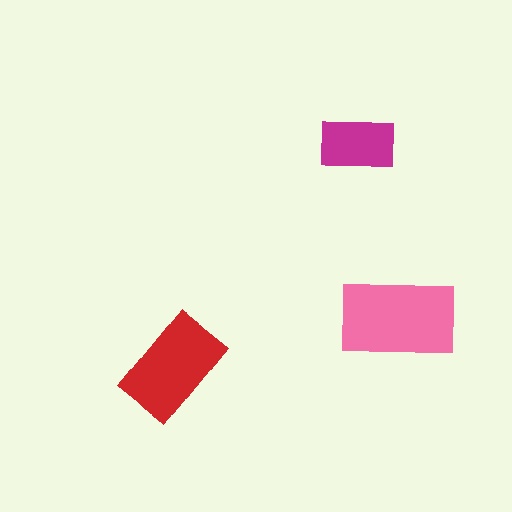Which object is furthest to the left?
The red rectangle is leftmost.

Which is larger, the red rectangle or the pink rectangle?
The pink one.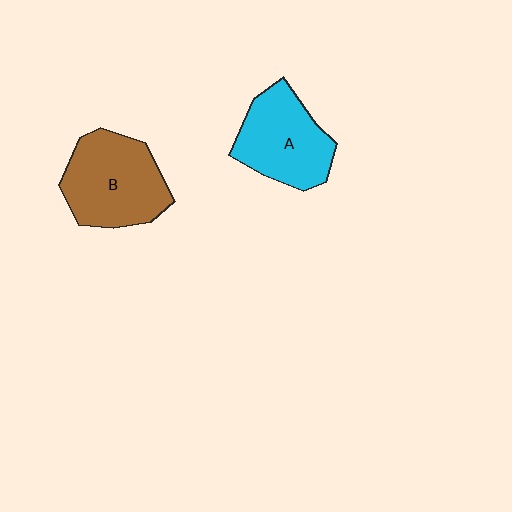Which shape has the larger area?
Shape B (brown).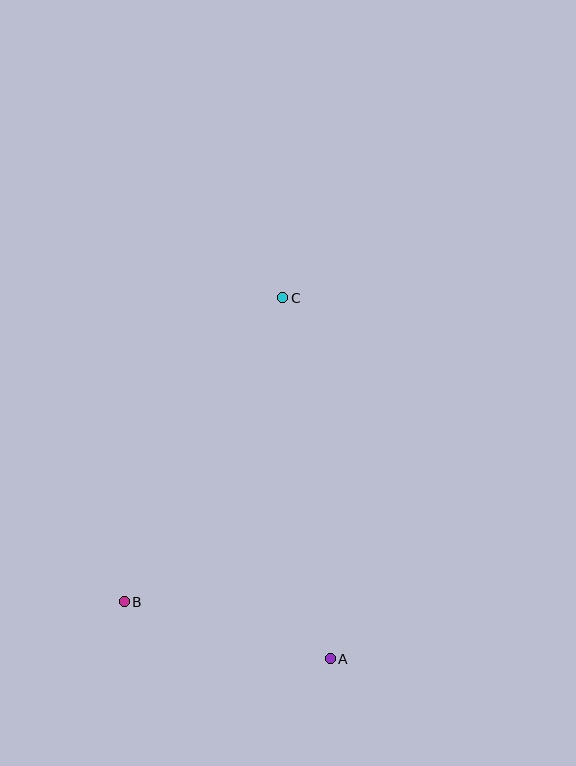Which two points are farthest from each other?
Points A and C are farthest from each other.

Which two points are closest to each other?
Points A and B are closest to each other.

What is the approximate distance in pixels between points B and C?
The distance between B and C is approximately 343 pixels.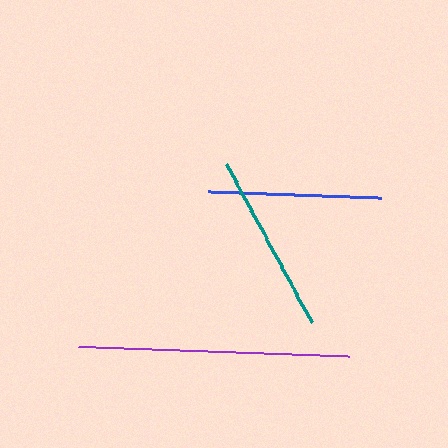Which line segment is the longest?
The purple line is the longest at approximately 271 pixels.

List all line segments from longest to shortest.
From longest to shortest: purple, teal, blue.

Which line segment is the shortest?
The blue line is the shortest at approximately 172 pixels.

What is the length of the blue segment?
The blue segment is approximately 172 pixels long.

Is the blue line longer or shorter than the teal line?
The teal line is longer than the blue line.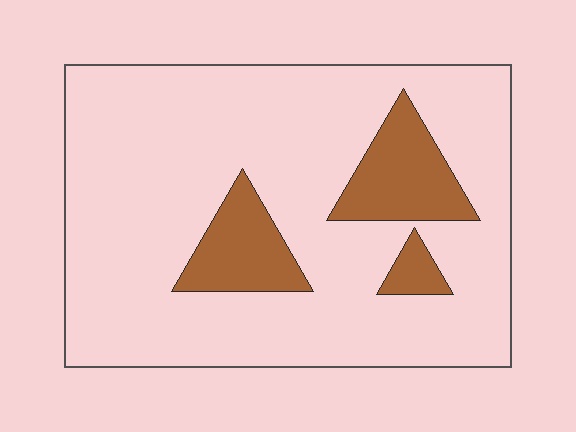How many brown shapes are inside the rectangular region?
3.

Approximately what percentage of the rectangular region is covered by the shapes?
Approximately 15%.